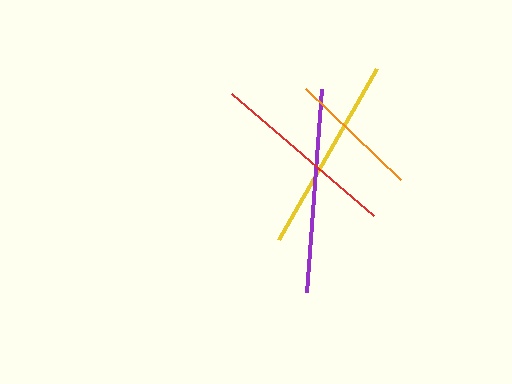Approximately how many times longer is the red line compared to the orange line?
The red line is approximately 1.4 times the length of the orange line.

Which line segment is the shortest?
The orange line is the shortest at approximately 131 pixels.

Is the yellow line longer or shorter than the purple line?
The purple line is longer than the yellow line.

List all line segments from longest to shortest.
From longest to shortest: purple, yellow, red, orange.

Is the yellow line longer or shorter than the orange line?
The yellow line is longer than the orange line.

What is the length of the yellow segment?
The yellow segment is approximately 197 pixels long.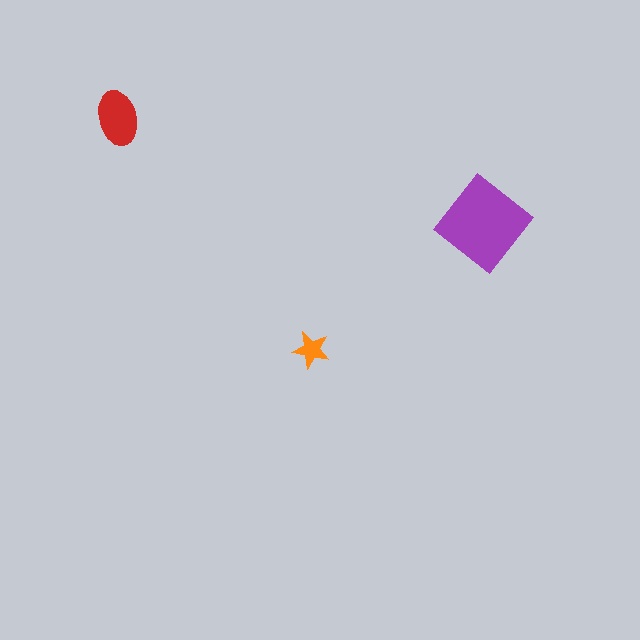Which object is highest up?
The red ellipse is topmost.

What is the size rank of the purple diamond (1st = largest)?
1st.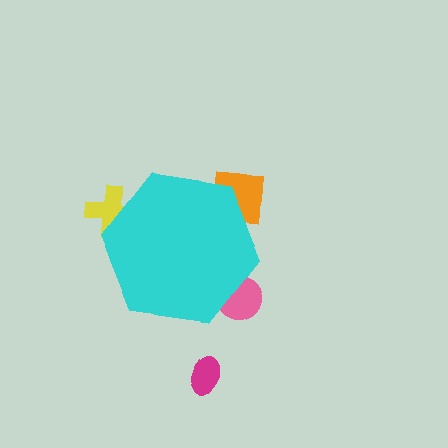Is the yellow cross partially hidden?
Yes, the yellow cross is partially hidden behind the cyan hexagon.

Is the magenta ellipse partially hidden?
No, the magenta ellipse is fully visible.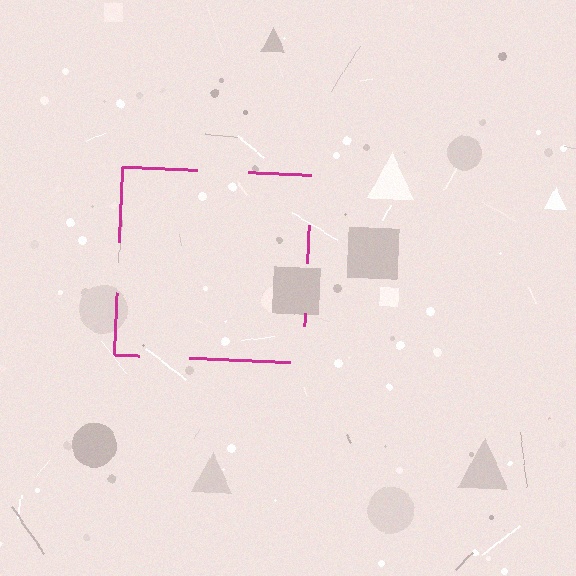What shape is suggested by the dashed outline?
The dashed outline suggests a square.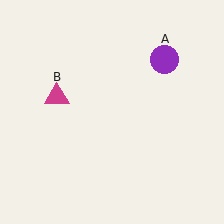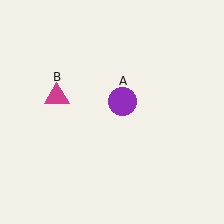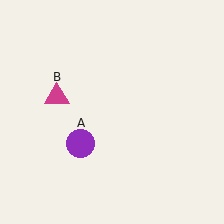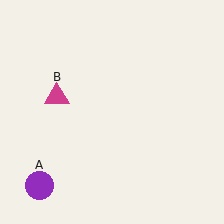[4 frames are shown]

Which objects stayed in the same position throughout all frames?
Magenta triangle (object B) remained stationary.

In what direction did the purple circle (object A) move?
The purple circle (object A) moved down and to the left.